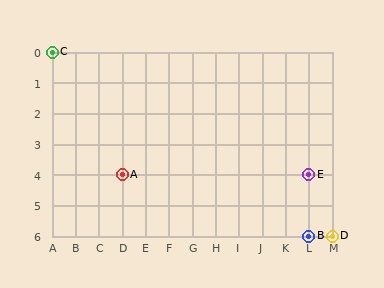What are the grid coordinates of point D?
Point D is at grid coordinates (M, 6).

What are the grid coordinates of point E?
Point E is at grid coordinates (L, 4).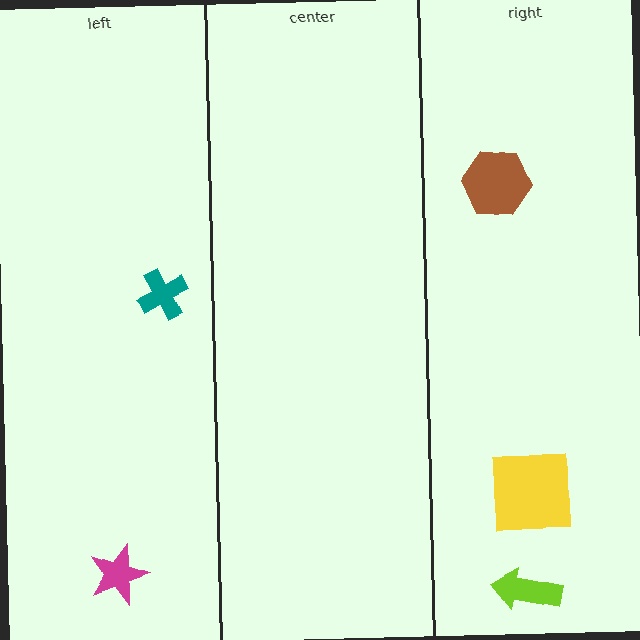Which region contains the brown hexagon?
The right region.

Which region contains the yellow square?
The right region.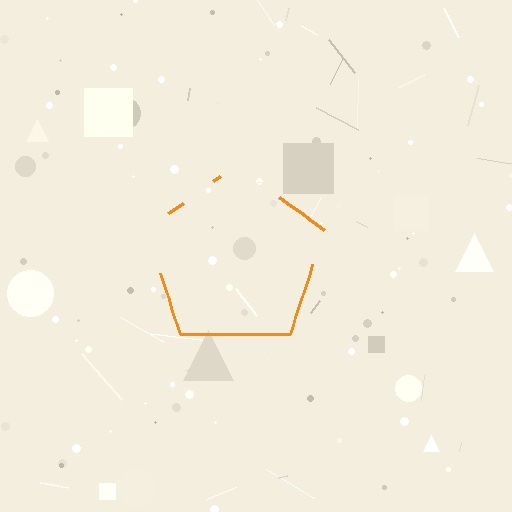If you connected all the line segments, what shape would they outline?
They would outline a pentagon.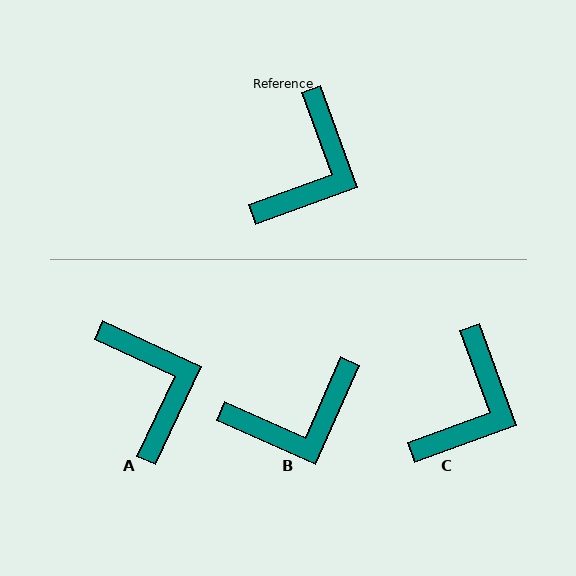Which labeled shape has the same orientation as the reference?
C.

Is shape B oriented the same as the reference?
No, it is off by about 44 degrees.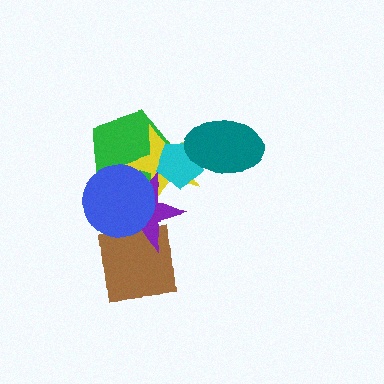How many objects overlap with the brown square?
1 object overlaps with the brown square.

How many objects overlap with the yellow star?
5 objects overlap with the yellow star.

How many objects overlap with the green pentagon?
4 objects overlap with the green pentagon.